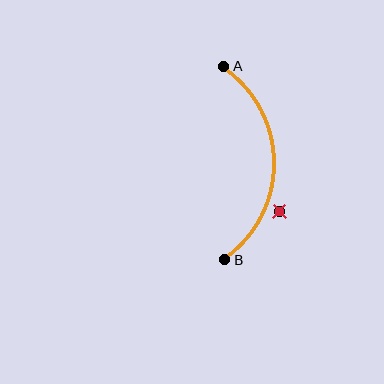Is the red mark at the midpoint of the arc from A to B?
No — the red mark does not lie on the arc at all. It sits slightly outside the curve.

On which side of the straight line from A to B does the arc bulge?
The arc bulges to the right of the straight line connecting A and B.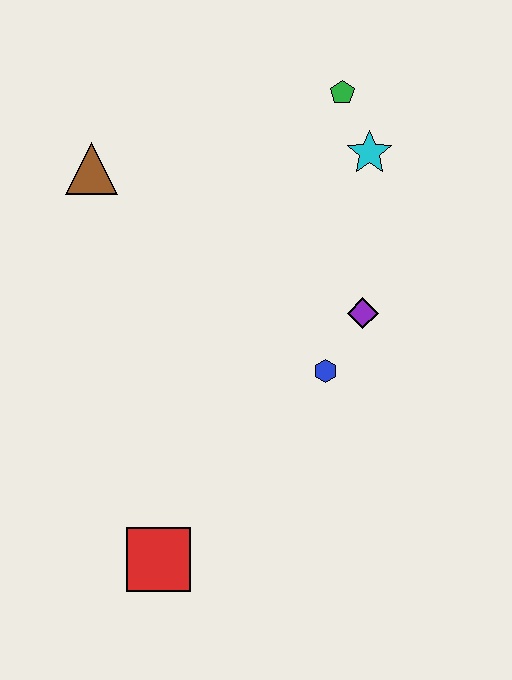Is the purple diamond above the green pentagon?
No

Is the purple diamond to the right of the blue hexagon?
Yes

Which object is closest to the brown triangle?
The green pentagon is closest to the brown triangle.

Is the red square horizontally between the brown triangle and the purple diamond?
Yes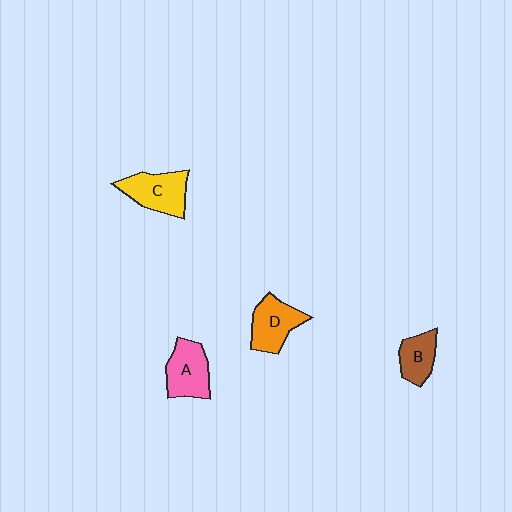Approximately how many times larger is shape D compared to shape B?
Approximately 1.3 times.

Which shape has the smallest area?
Shape B (brown).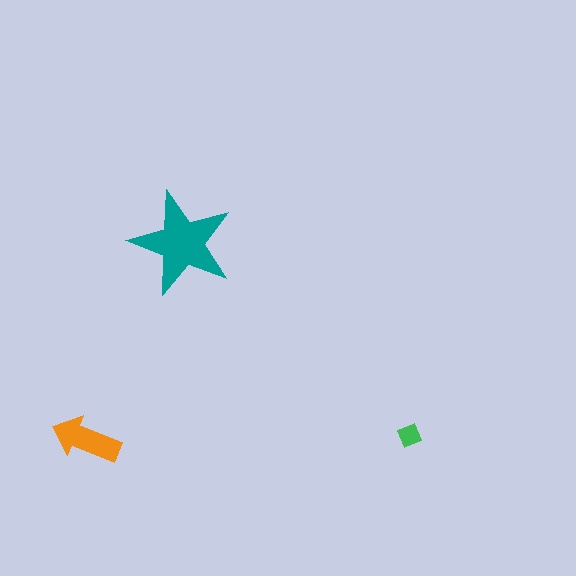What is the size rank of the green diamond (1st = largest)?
3rd.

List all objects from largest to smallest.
The teal star, the orange arrow, the green diamond.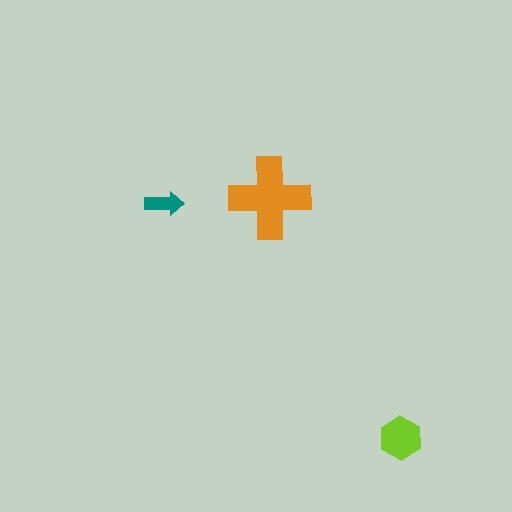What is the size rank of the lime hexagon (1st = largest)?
2nd.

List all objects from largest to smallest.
The orange cross, the lime hexagon, the teal arrow.